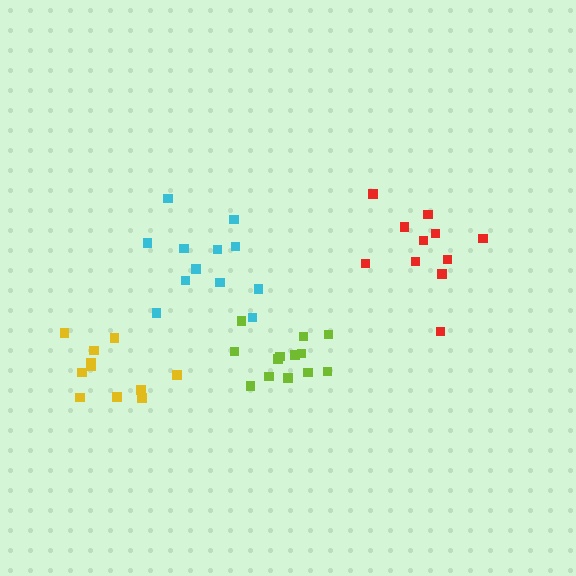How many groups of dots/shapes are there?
There are 4 groups.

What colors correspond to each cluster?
The clusters are colored: yellow, lime, cyan, red.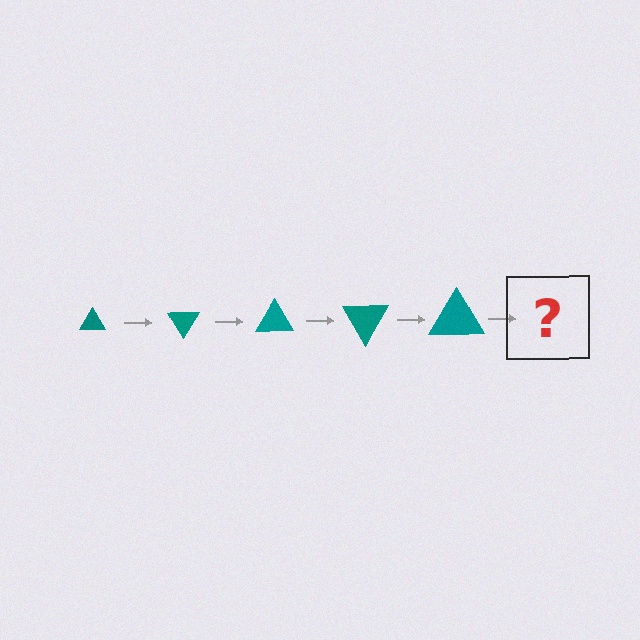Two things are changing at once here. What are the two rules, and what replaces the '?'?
The two rules are that the triangle grows larger each step and it rotates 60 degrees each step. The '?' should be a triangle, larger than the previous one and rotated 300 degrees from the start.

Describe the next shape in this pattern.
It should be a triangle, larger than the previous one and rotated 300 degrees from the start.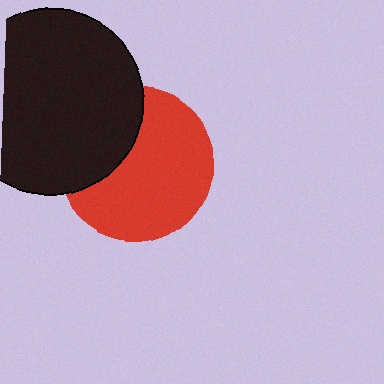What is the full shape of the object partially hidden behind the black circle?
The partially hidden object is a red circle.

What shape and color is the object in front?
The object in front is a black circle.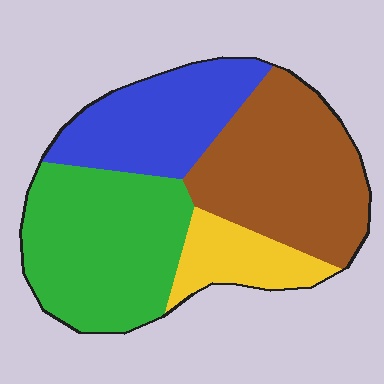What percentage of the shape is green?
Green covers 33% of the shape.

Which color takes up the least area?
Yellow, at roughly 10%.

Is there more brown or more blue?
Brown.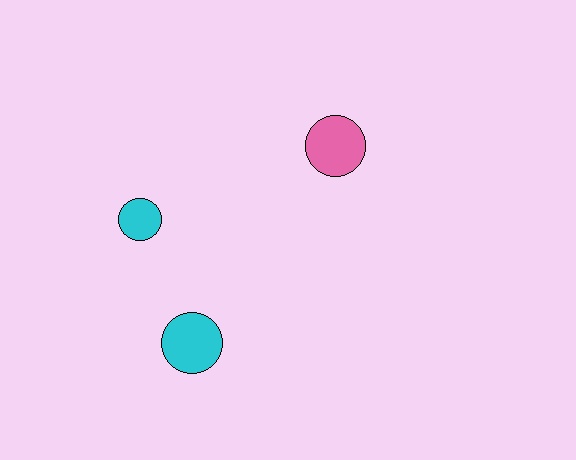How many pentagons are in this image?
There are no pentagons.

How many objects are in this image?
There are 3 objects.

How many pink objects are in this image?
There is 1 pink object.